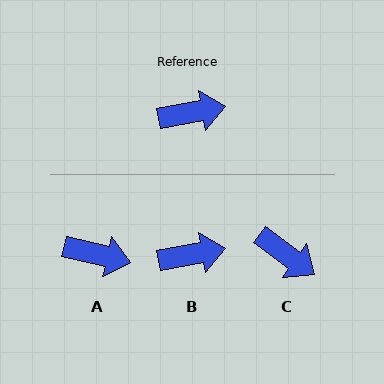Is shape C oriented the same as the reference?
No, it is off by about 46 degrees.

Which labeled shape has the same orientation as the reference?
B.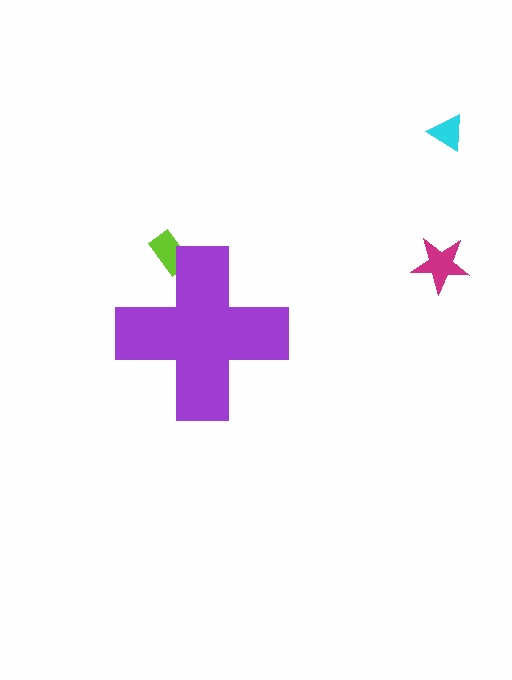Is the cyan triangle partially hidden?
No, the cyan triangle is fully visible.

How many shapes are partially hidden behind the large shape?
1 shape is partially hidden.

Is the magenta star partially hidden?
No, the magenta star is fully visible.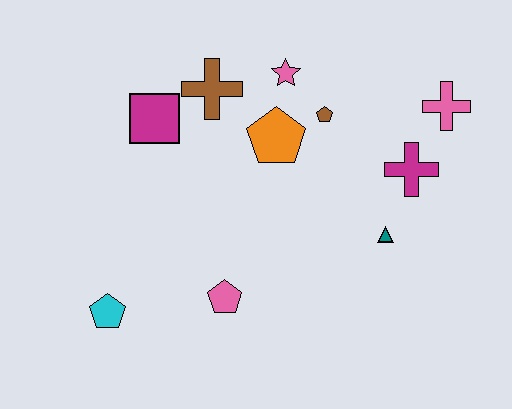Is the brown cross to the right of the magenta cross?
No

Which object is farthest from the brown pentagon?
The cyan pentagon is farthest from the brown pentagon.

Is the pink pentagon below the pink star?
Yes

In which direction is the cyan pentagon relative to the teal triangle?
The cyan pentagon is to the left of the teal triangle.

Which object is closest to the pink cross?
The magenta cross is closest to the pink cross.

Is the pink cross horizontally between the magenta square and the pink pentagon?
No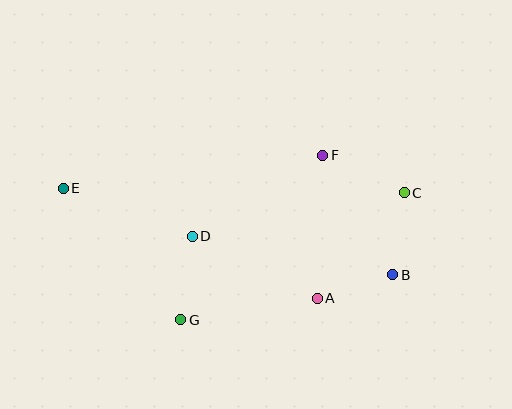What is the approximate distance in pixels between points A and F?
The distance between A and F is approximately 143 pixels.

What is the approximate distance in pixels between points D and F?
The distance between D and F is approximately 153 pixels.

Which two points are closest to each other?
Points A and B are closest to each other.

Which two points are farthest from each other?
Points C and E are farthest from each other.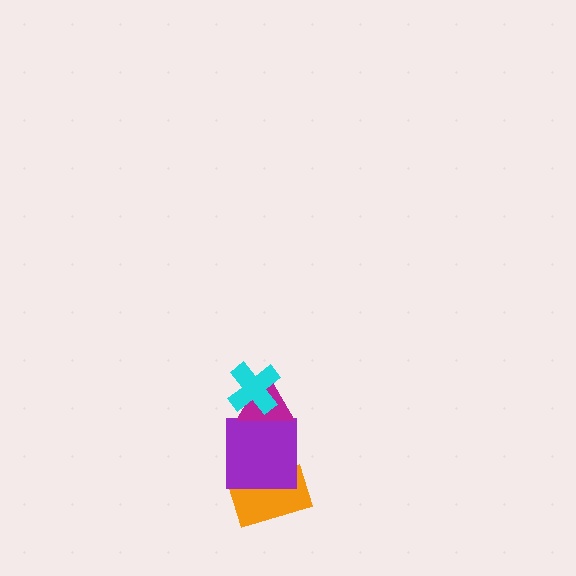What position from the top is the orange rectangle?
The orange rectangle is 4th from the top.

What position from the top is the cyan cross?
The cyan cross is 1st from the top.